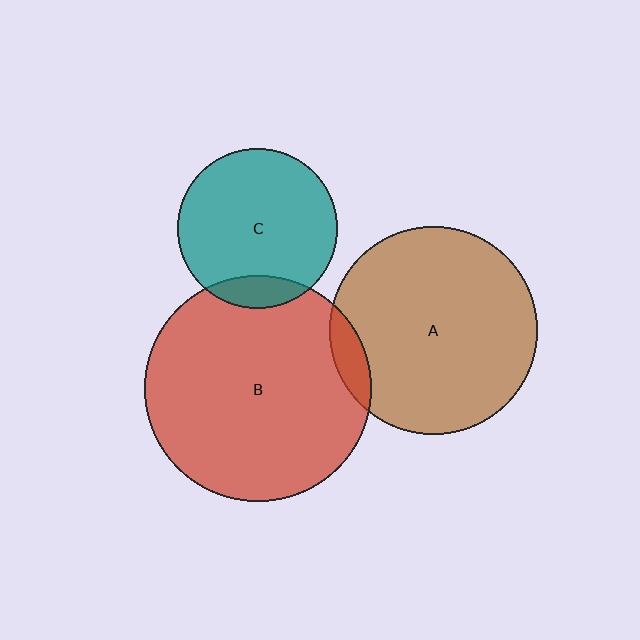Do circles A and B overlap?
Yes.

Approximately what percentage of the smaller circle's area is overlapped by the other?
Approximately 5%.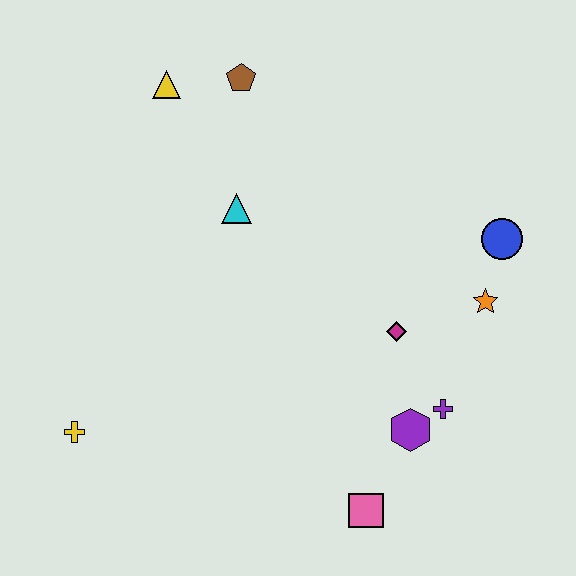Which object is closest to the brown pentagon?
The yellow triangle is closest to the brown pentagon.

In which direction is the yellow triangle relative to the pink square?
The yellow triangle is above the pink square.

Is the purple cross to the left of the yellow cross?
No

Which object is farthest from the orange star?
The yellow cross is farthest from the orange star.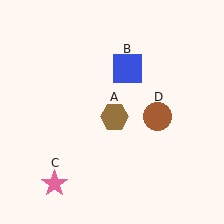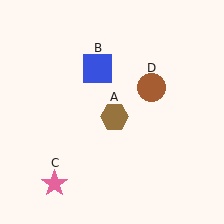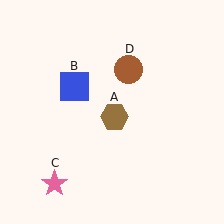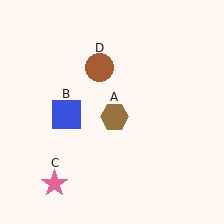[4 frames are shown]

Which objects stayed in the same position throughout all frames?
Brown hexagon (object A) and pink star (object C) remained stationary.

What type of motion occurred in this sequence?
The blue square (object B), brown circle (object D) rotated counterclockwise around the center of the scene.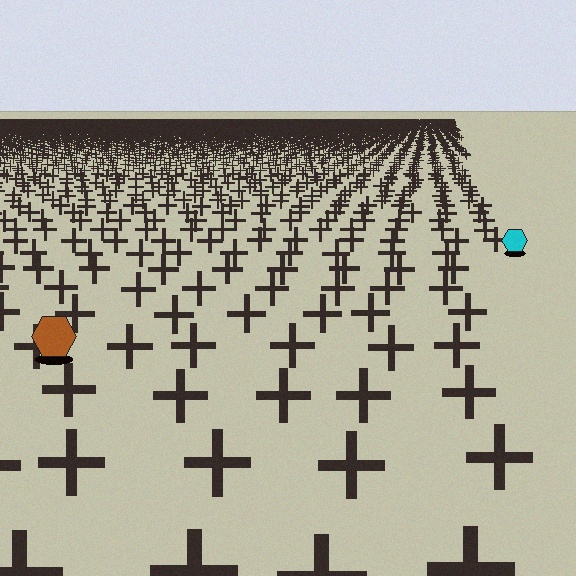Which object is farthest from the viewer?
The cyan hexagon is farthest from the viewer. It appears smaller and the ground texture around it is denser.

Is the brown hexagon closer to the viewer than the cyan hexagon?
Yes. The brown hexagon is closer — you can tell from the texture gradient: the ground texture is coarser near it.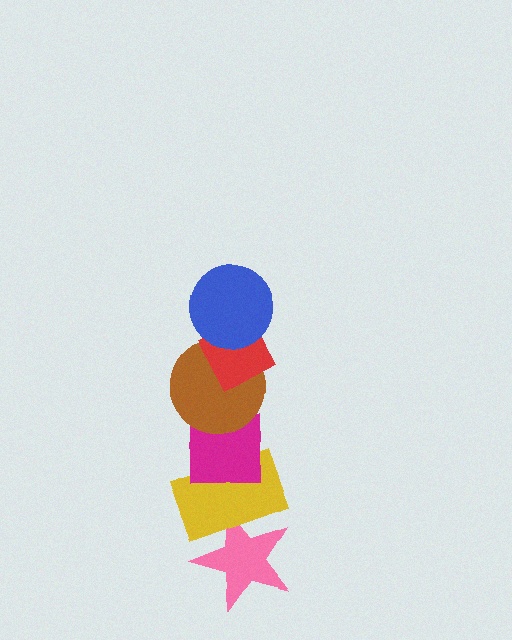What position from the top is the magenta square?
The magenta square is 4th from the top.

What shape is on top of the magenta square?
The brown circle is on top of the magenta square.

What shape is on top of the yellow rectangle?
The magenta square is on top of the yellow rectangle.